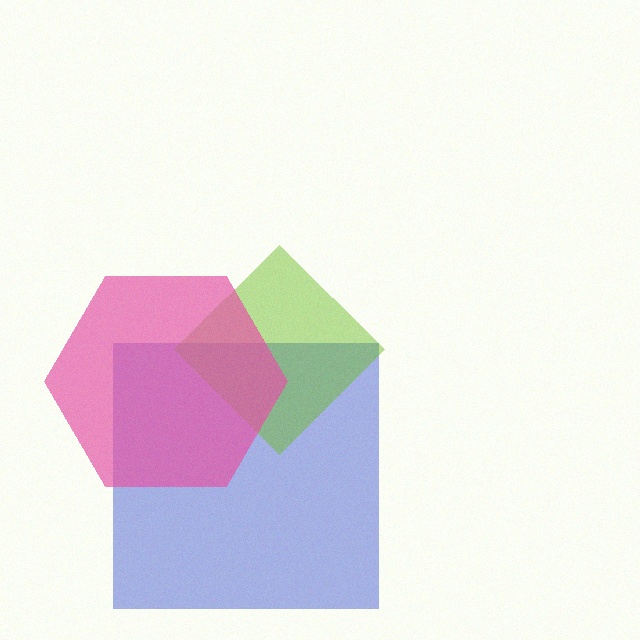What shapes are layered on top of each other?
The layered shapes are: a blue square, a lime diamond, a pink hexagon.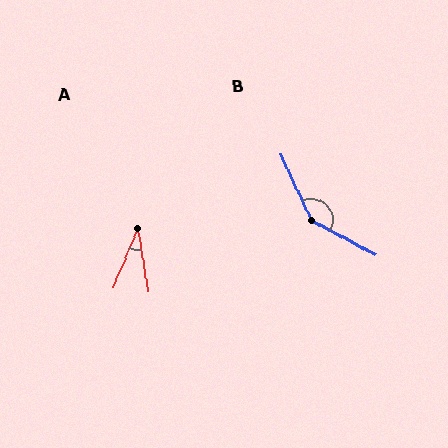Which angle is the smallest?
A, at approximately 32 degrees.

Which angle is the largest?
B, at approximately 143 degrees.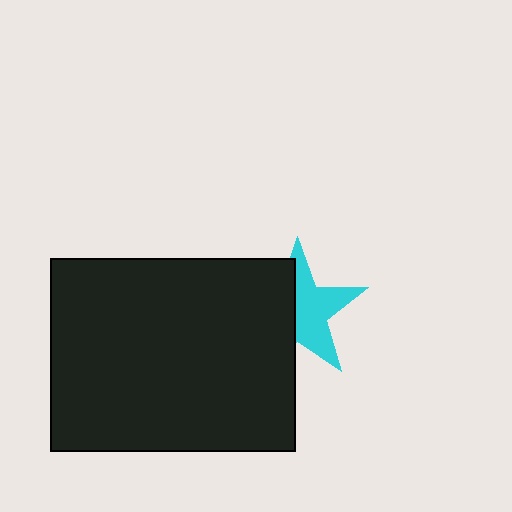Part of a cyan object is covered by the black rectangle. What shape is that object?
It is a star.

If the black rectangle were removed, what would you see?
You would see the complete cyan star.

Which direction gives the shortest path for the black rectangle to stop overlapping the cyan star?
Moving left gives the shortest separation.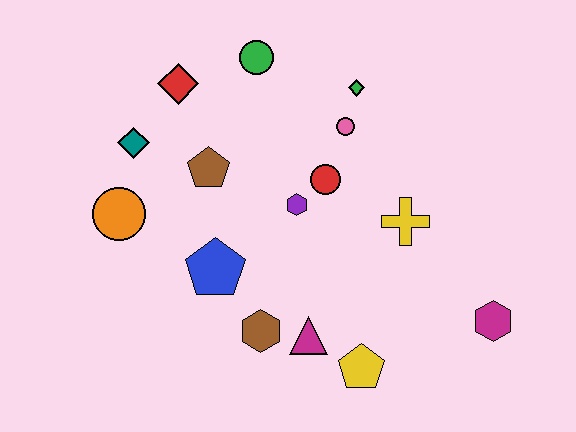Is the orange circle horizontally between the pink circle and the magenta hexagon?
No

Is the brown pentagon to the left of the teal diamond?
No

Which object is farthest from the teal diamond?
The magenta hexagon is farthest from the teal diamond.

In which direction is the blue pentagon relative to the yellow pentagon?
The blue pentagon is to the left of the yellow pentagon.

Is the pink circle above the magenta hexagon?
Yes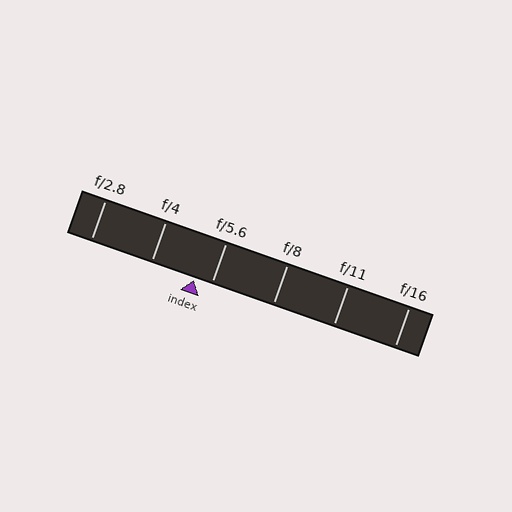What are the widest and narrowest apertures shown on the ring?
The widest aperture shown is f/2.8 and the narrowest is f/16.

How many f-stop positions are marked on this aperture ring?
There are 6 f-stop positions marked.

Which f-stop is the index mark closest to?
The index mark is closest to f/5.6.